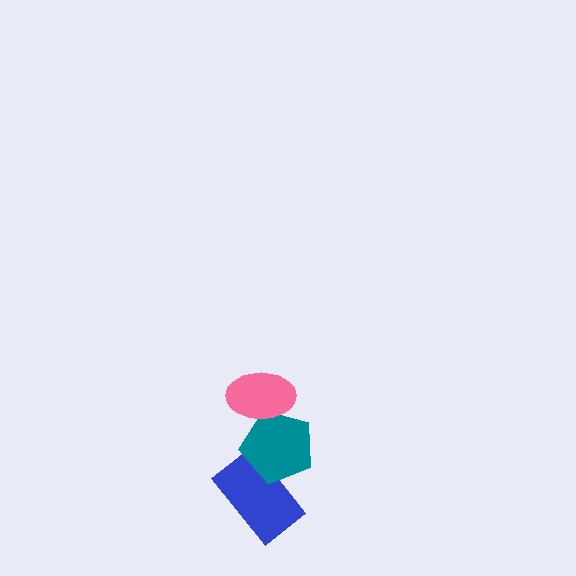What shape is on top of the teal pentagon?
The pink ellipse is on top of the teal pentagon.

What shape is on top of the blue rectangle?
The teal pentagon is on top of the blue rectangle.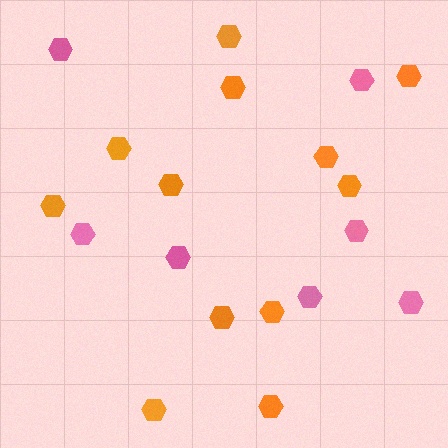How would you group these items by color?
There are 2 groups: one group of orange hexagons (12) and one group of pink hexagons (7).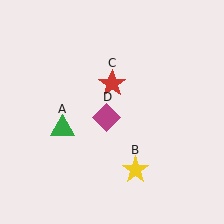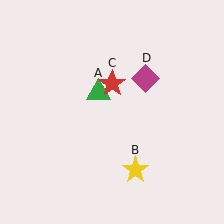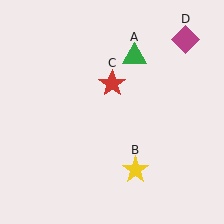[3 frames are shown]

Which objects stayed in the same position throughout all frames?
Yellow star (object B) and red star (object C) remained stationary.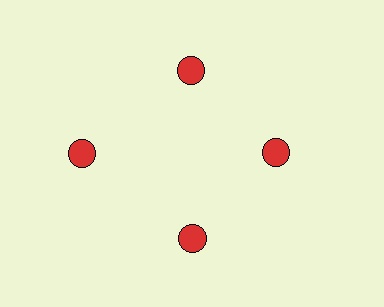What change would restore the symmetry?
The symmetry would be restored by moving it inward, back onto the ring so that all 4 circles sit at equal angles and equal distance from the center.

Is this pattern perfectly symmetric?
No. The 4 red circles are arranged in a ring, but one element near the 9 o'clock position is pushed outward from the center, breaking the 4-fold rotational symmetry.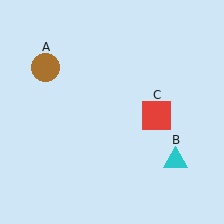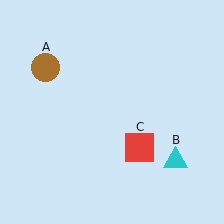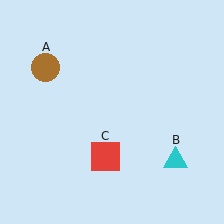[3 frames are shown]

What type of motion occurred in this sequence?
The red square (object C) rotated clockwise around the center of the scene.